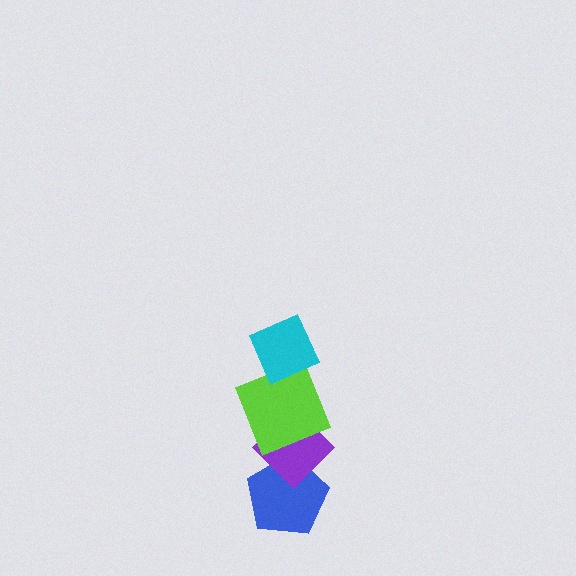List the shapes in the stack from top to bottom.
From top to bottom: the cyan diamond, the lime square, the purple diamond, the blue pentagon.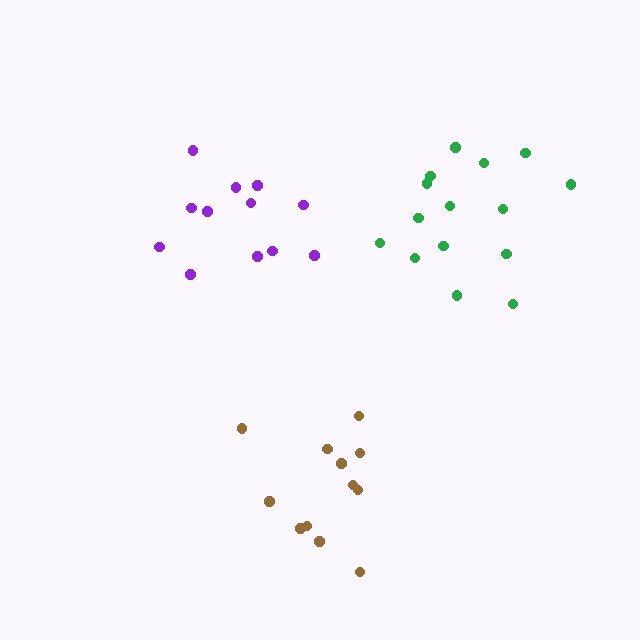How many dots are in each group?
Group 1: 15 dots, Group 2: 12 dots, Group 3: 12 dots (39 total).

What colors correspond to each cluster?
The clusters are colored: green, brown, purple.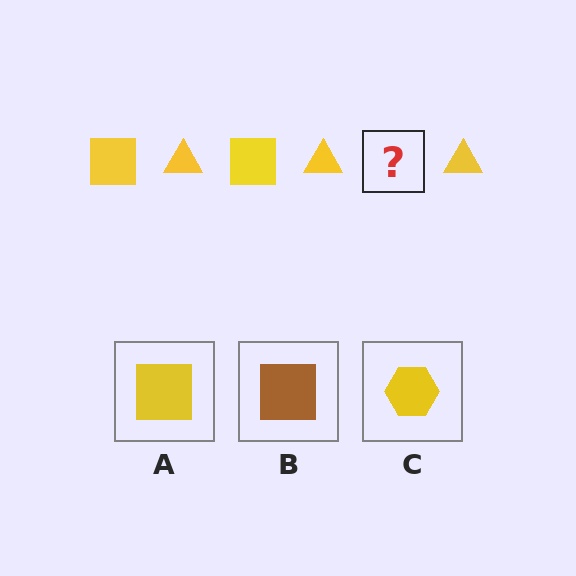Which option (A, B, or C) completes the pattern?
A.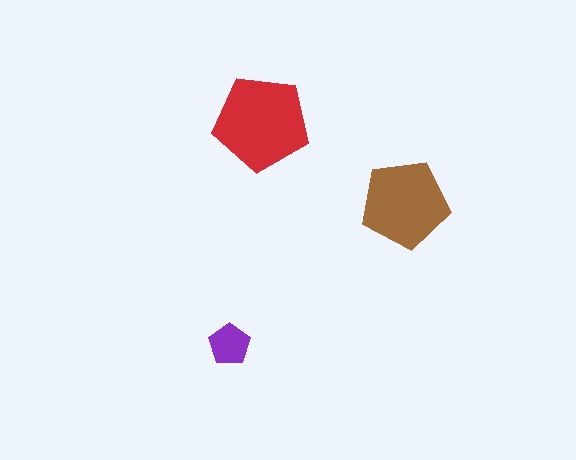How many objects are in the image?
There are 3 objects in the image.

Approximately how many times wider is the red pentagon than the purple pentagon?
About 2.5 times wider.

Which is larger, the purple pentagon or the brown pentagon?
The brown one.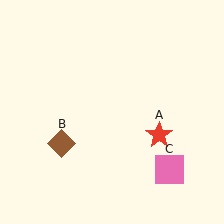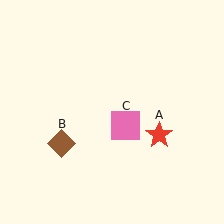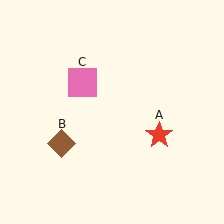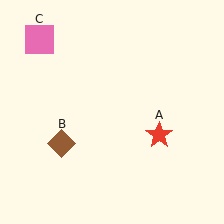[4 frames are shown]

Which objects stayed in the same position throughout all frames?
Red star (object A) and brown diamond (object B) remained stationary.